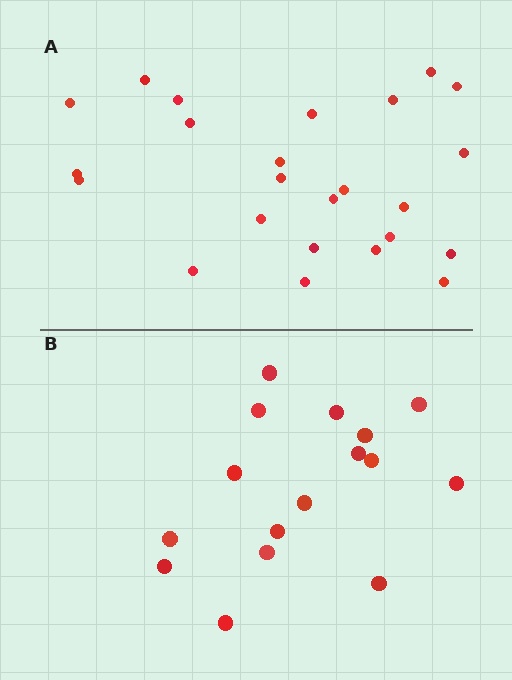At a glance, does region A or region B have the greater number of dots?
Region A (the top region) has more dots.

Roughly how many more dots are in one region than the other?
Region A has roughly 8 or so more dots than region B.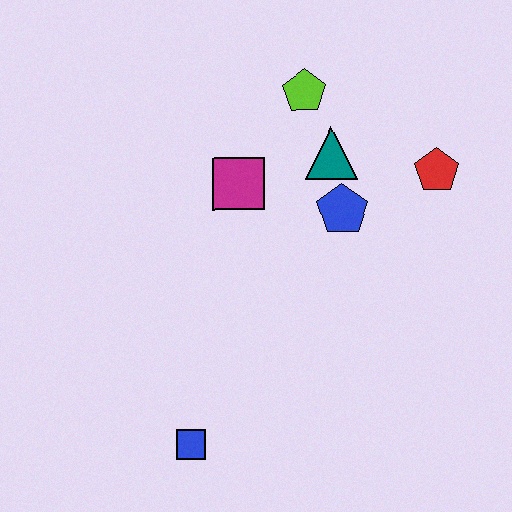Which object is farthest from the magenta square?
The blue square is farthest from the magenta square.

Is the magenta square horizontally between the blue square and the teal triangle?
Yes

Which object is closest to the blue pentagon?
The teal triangle is closest to the blue pentagon.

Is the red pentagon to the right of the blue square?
Yes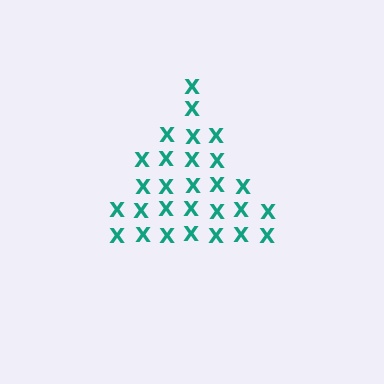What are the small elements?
The small elements are letter X's.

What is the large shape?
The large shape is a triangle.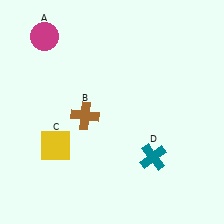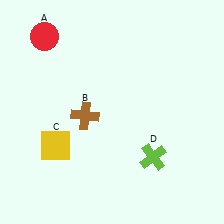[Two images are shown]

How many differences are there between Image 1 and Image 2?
There are 2 differences between the two images.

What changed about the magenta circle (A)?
In Image 1, A is magenta. In Image 2, it changed to red.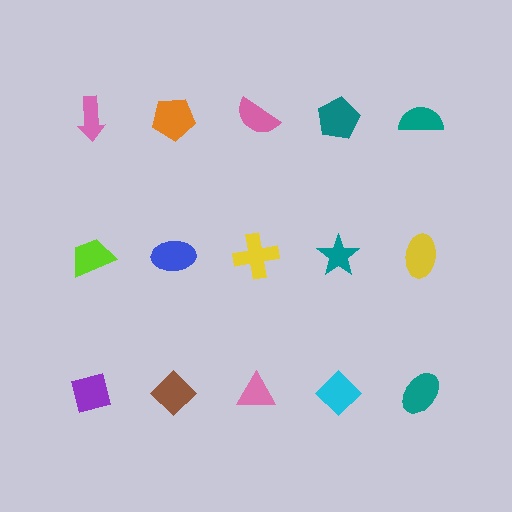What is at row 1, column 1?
A pink arrow.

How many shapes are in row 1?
5 shapes.